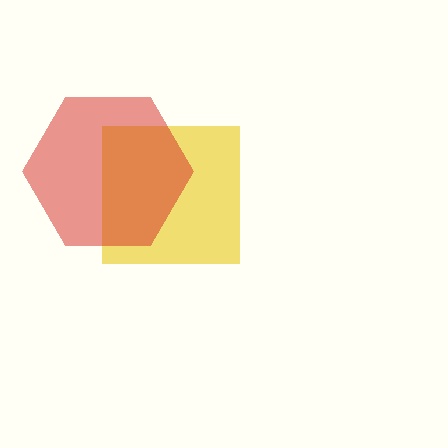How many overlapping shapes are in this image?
There are 2 overlapping shapes in the image.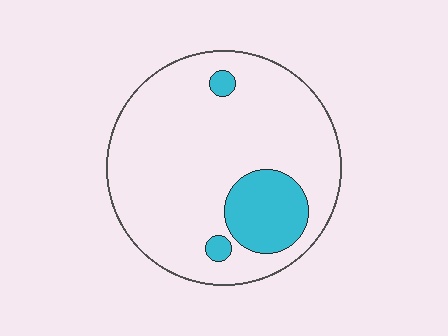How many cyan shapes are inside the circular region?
3.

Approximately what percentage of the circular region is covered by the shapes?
Approximately 15%.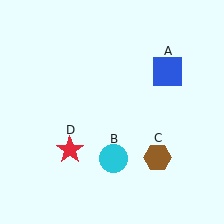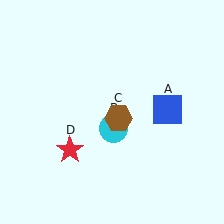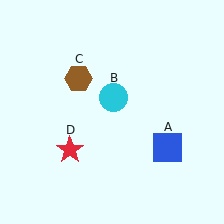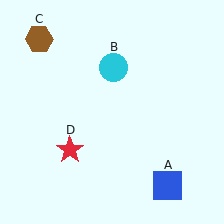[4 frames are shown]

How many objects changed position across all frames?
3 objects changed position: blue square (object A), cyan circle (object B), brown hexagon (object C).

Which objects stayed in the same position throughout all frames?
Red star (object D) remained stationary.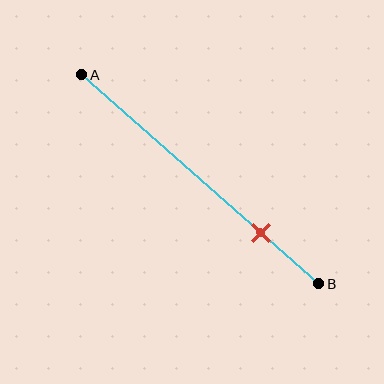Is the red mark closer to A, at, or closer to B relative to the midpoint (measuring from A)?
The red mark is closer to point B than the midpoint of segment AB.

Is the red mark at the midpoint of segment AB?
No, the mark is at about 75% from A, not at the 50% midpoint.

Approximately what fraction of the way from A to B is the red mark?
The red mark is approximately 75% of the way from A to B.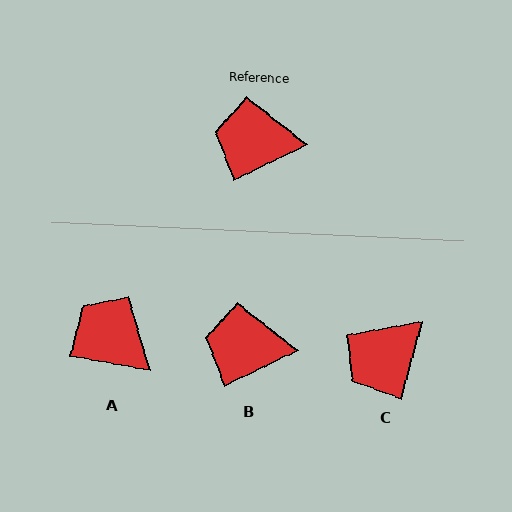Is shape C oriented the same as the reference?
No, it is off by about 48 degrees.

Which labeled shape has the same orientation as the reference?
B.